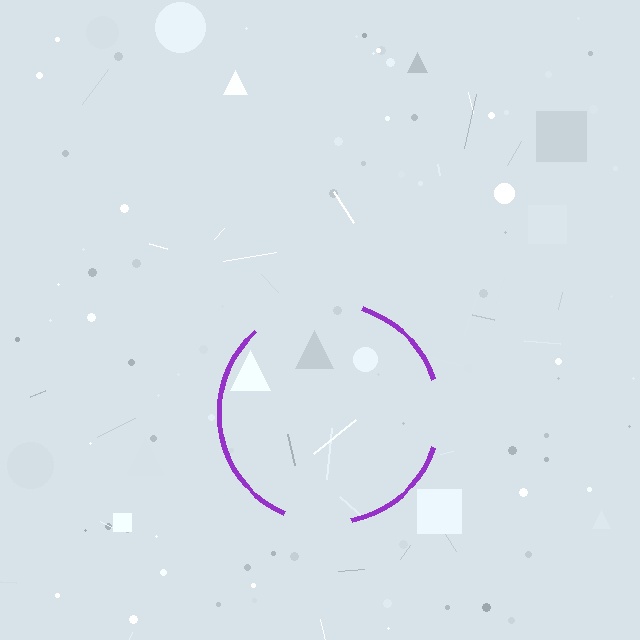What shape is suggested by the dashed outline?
The dashed outline suggests a circle.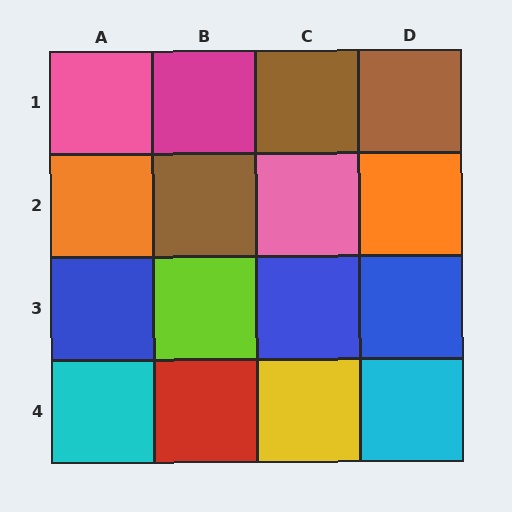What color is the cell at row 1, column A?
Pink.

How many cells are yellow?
1 cell is yellow.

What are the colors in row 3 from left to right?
Blue, lime, blue, blue.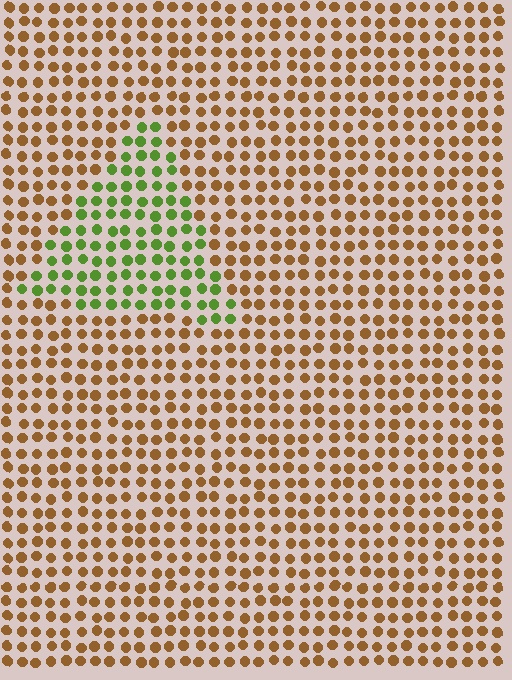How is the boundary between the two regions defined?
The boundary is defined purely by a slight shift in hue (about 67 degrees). Spacing, size, and orientation are identical on both sides.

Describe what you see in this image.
The image is filled with small brown elements in a uniform arrangement. A triangle-shaped region is visible where the elements are tinted to a slightly different hue, forming a subtle color boundary.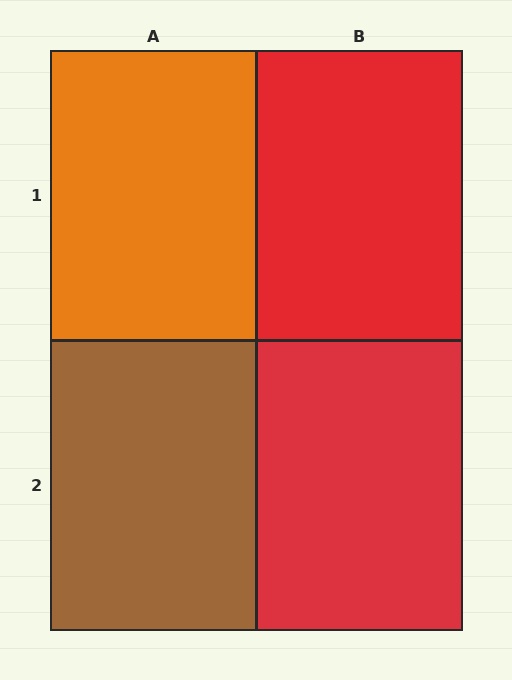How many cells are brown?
1 cell is brown.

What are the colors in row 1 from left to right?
Orange, red.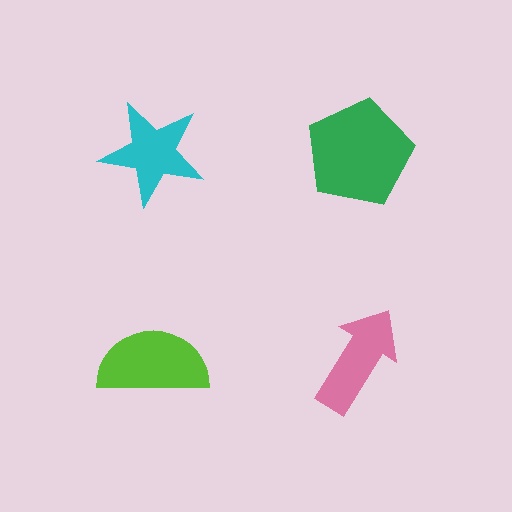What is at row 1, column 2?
A green pentagon.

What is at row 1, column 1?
A cyan star.